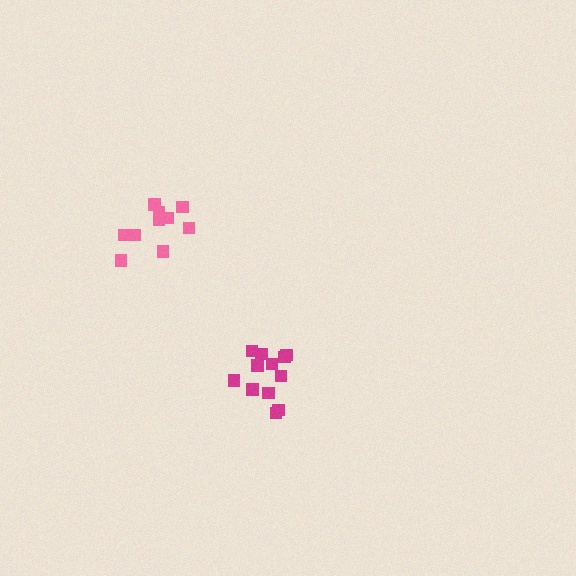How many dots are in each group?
Group 1: 12 dots, Group 2: 10 dots (22 total).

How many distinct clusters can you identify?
There are 2 distinct clusters.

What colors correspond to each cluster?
The clusters are colored: magenta, pink.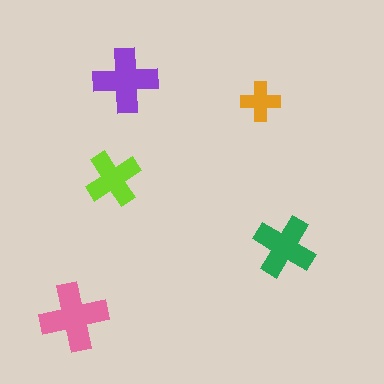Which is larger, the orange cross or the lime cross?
The lime one.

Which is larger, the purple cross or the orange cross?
The purple one.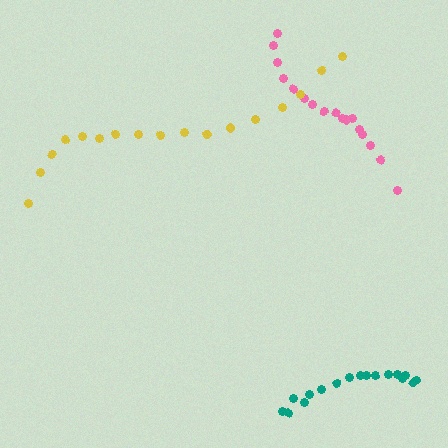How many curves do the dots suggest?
There are 3 distinct paths.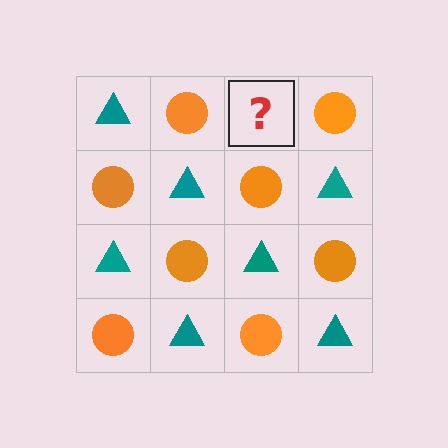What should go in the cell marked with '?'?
The missing cell should contain a teal triangle.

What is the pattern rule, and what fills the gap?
The rule is that it alternates teal triangle and orange circle in a checkerboard pattern. The gap should be filled with a teal triangle.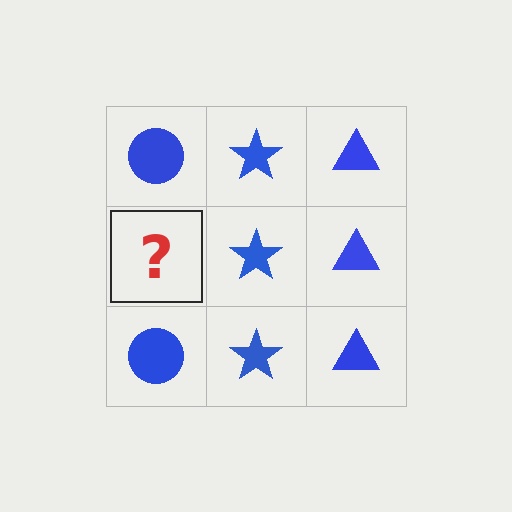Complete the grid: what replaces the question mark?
The question mark should be replaced with a blue circle.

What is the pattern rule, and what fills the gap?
The rule is that each column has a consistent shape. The gap should be filled with a blue circle.